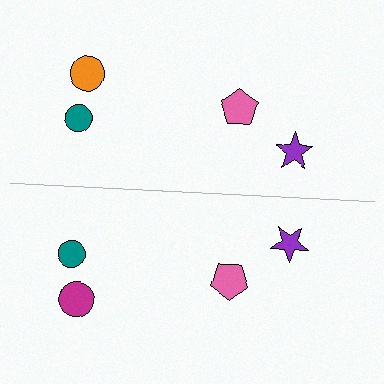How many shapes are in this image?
There are 8 shapes in this image.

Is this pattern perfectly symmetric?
No, the pattern is not perfectly symmetric. The magenta circle on the bottom side breaks the symmetry — its mirror counterpart is orange.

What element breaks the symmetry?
The magenta circle on the bottom side breaks the symmetry — its mirror counterpart is orange.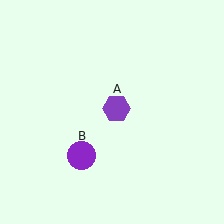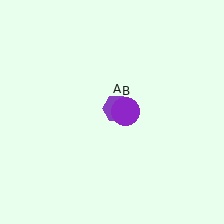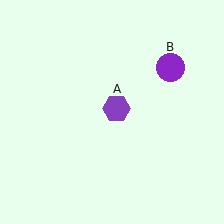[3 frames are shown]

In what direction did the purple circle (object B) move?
The purple circle (object B) moved up and to the right.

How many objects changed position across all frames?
1 object changed position: purple circle (object B).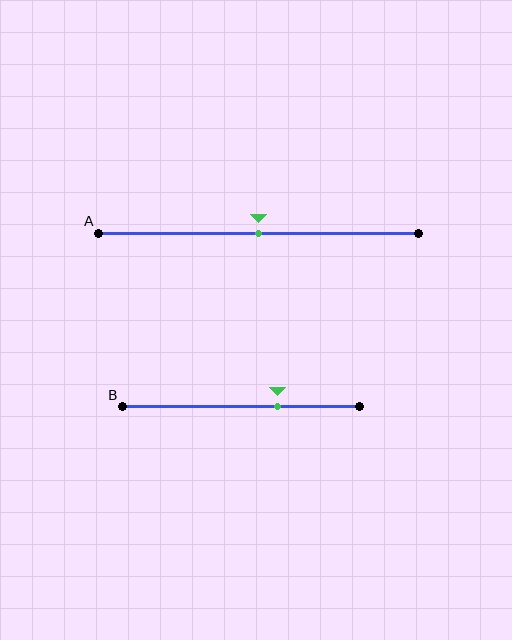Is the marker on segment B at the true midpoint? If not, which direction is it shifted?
No, the marker on segment B is shifted to the right by about 15% of the segment length.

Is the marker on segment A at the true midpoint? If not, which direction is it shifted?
Yes, the marker on segment A is at the true midpoint.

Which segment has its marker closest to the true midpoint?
Segment A has its marker closest to the true midpoint.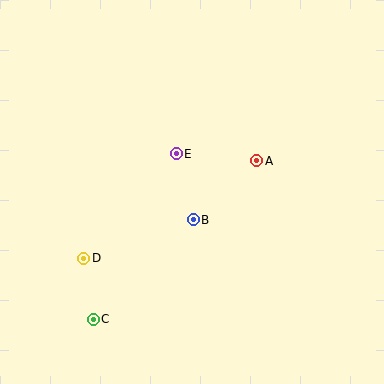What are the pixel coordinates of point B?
Point B is at (193, 220).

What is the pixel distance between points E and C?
The distance between E and C is 185 pixels.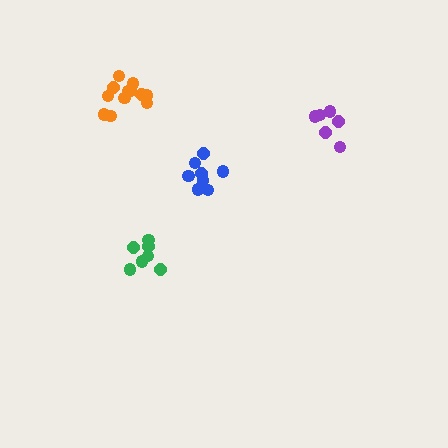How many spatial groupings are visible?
There are 4 spatial groupings.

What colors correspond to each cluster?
The clusters are colored: green, purple, blue, orange.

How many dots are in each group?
Group 1: 7 dots, Group 2: 6 dots, Group 3: 8 dots, Group 4: 12 dots (33 total).